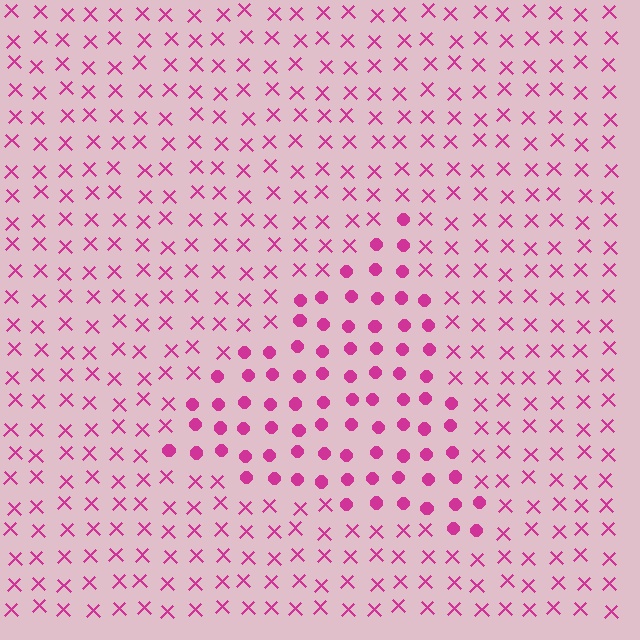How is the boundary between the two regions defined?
The boundary is defined by a change in element shape: circles inside vs. X marks outside. All elements share the same color and spacing.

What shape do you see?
I see a triangle.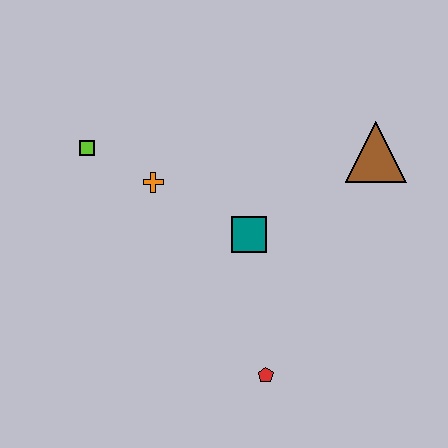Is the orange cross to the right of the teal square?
No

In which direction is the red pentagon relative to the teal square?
The red pentagon is below the teal square.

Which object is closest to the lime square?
The orange cross is closest to the lime square.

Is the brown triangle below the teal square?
No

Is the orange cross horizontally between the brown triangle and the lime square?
Yes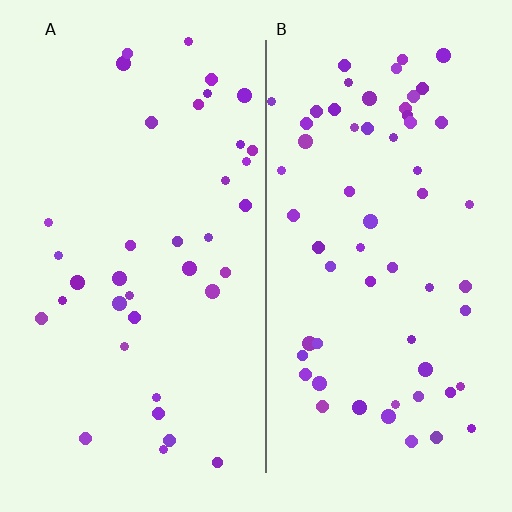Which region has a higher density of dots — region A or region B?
B (the right).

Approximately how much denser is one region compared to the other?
Approximately 1.6× — region B over region A.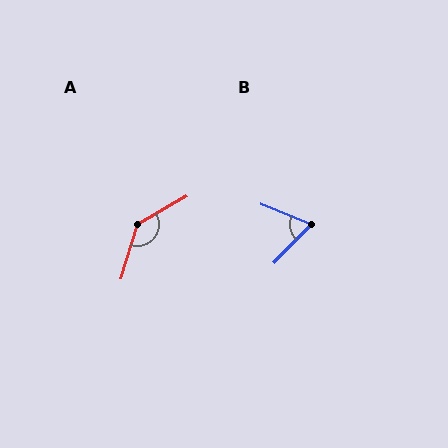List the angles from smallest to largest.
B (68°), A (137°).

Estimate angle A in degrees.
Approximately 137 degrees.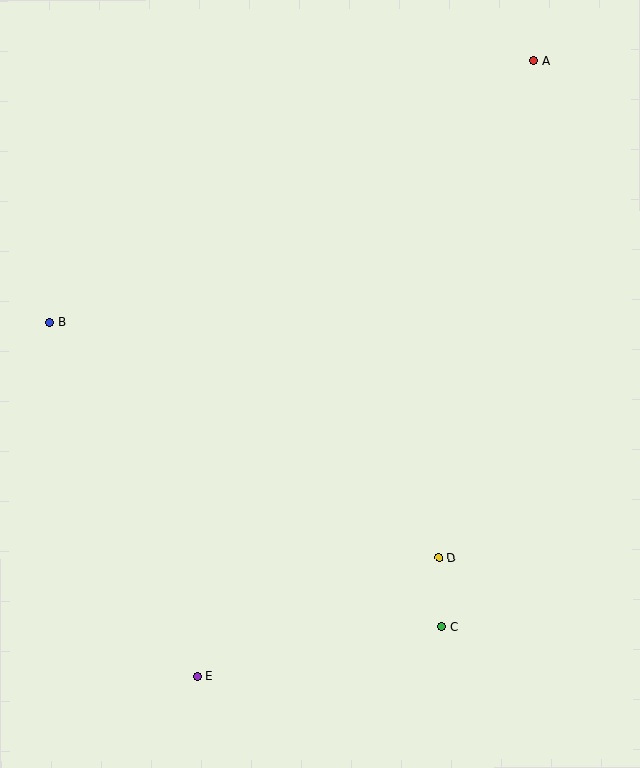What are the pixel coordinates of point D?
Point D is at (439, 557).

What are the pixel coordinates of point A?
Point A is at (534, 61).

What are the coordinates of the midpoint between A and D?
The midpoint between A and D is at (486, 309).